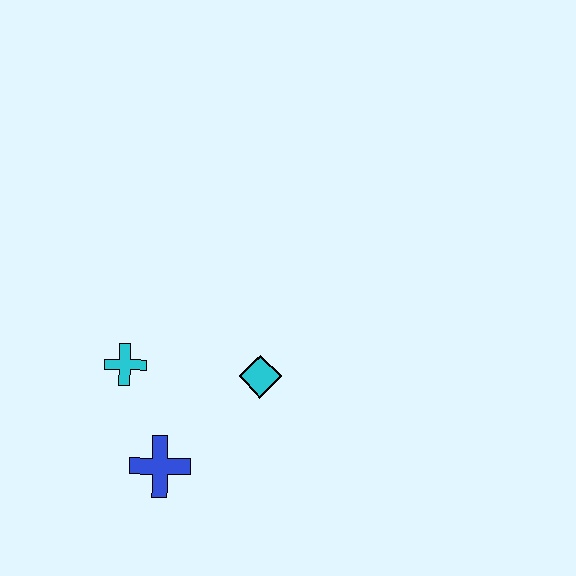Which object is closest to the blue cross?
The cyan cross is closest to the blue cross.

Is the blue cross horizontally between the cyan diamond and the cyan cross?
Yes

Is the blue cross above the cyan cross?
No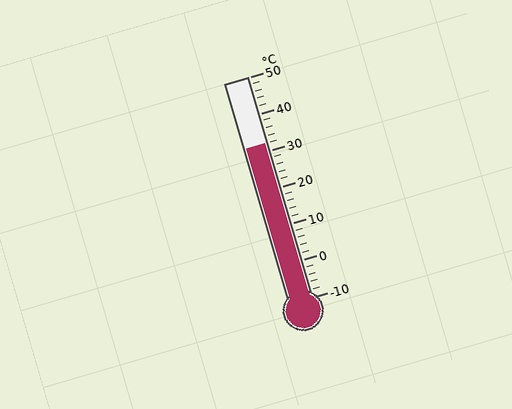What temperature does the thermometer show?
The thermometer shows approximately 32°C.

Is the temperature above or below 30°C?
The temperature is above 30°C.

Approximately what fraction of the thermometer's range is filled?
The thermometer is filled to approximately 70% of its range.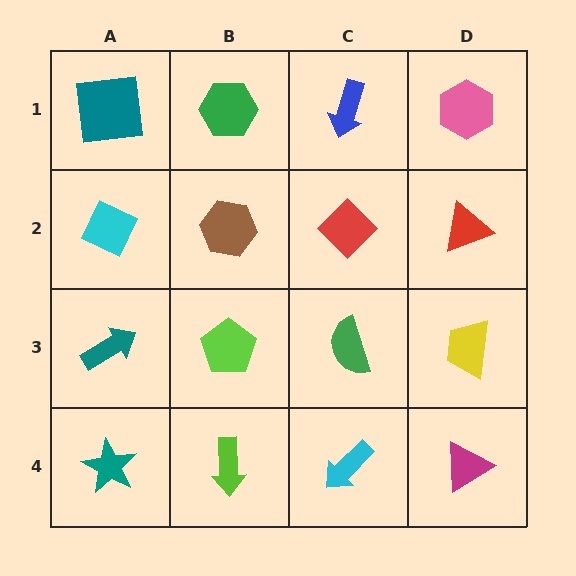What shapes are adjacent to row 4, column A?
A teal arrow (row 3, column A), a lime arrow (row 4, column B).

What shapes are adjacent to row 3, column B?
A brown hexagon (row 2, column B), a lime arrow (row 4, column B), a teal arrow (row 3, column A), a green semicircle (row 3, column C).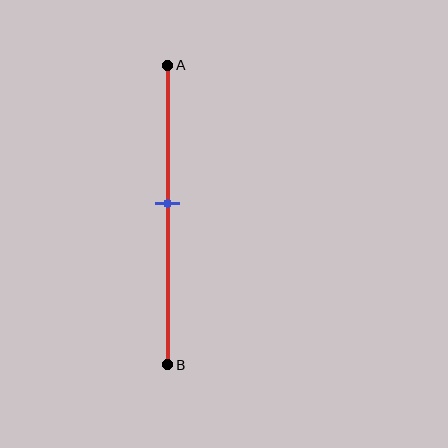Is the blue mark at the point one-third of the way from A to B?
No, the mark is at about 45% from A, not at the 33% one-third point.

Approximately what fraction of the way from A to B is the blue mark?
The blue mark is approximately 45% of the way from A to B.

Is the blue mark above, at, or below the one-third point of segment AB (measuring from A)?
The blue mark is below the one-third point of segment AB.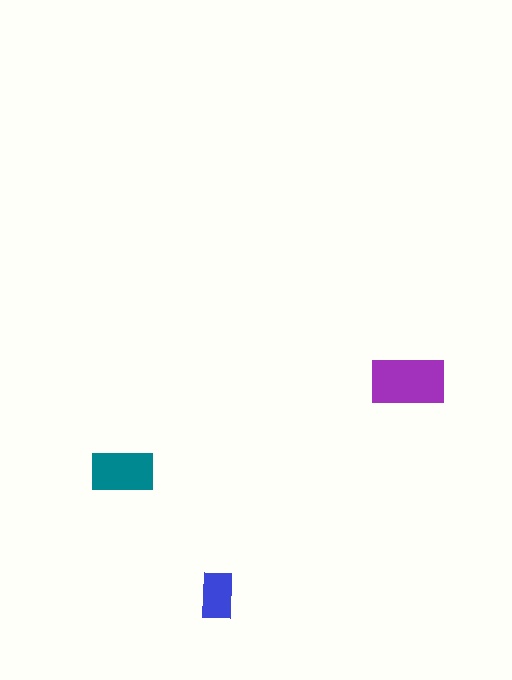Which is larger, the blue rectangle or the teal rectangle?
The teal one.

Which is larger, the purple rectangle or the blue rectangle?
The purple one.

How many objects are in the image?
There are 3 objects in the image.